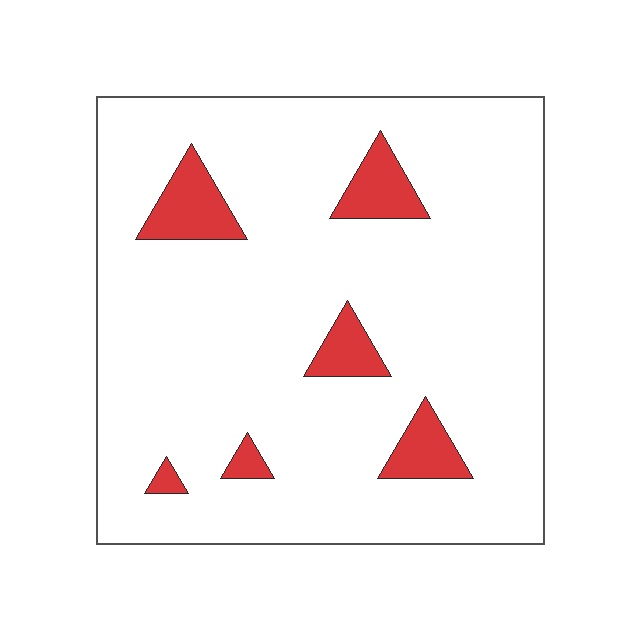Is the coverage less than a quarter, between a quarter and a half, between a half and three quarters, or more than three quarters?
Less than a quarter.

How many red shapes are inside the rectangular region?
6.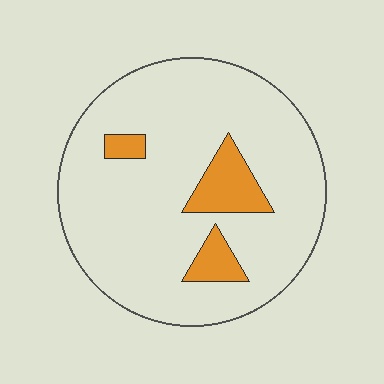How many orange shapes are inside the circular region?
3.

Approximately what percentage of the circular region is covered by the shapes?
Approximately 10%.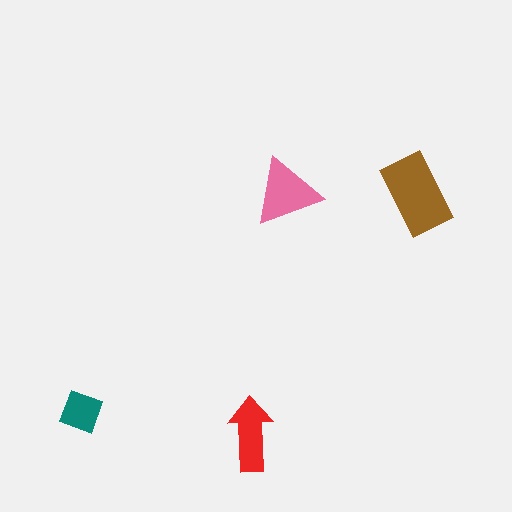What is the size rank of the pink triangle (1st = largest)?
2nd.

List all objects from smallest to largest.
The teal diamond, the red arrow, the pink triangle, the brown rectangle.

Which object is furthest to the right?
The brown rectangle is rightmost.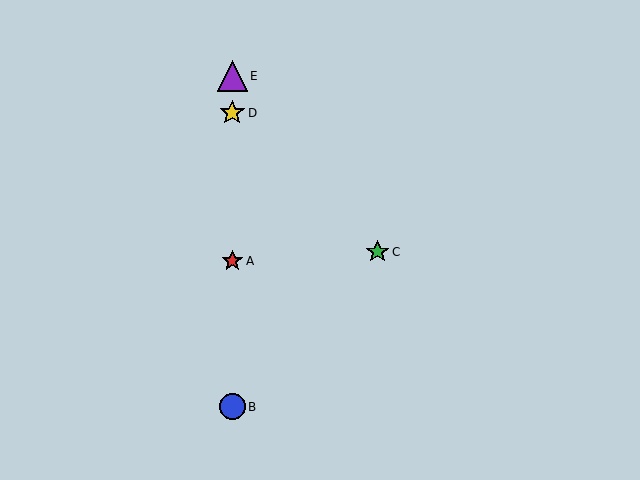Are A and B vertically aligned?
Yes, both are at x≈232.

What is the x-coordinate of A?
Object A is at x≈232.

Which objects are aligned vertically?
Objects A, B, D, E are aligned vertically.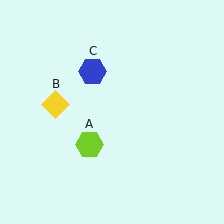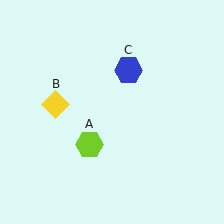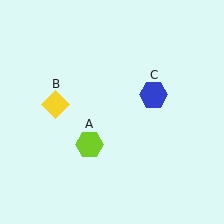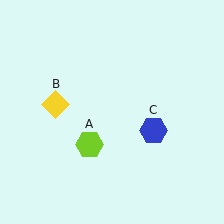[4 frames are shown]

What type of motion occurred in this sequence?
The blue hexagon (object C) rotated clockwise around the center of the scene.